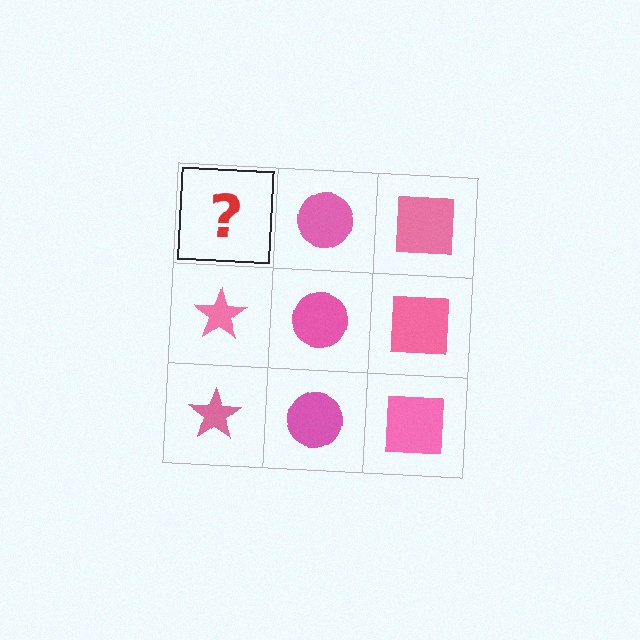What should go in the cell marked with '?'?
The missing cell should contain a pink star.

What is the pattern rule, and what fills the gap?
The rule is that each column has a consistent shape. The gap should be filled with a pink star.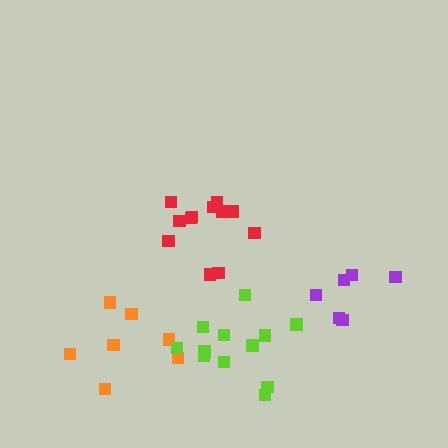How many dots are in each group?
Group 1: 12 dots, Group 2: 7 dots, Group 3: 12 dots, Group 4: 6 dots (37 total).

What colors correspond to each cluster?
The clusters are colored: red, orange, lime, purple.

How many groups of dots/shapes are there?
There are 4 groups.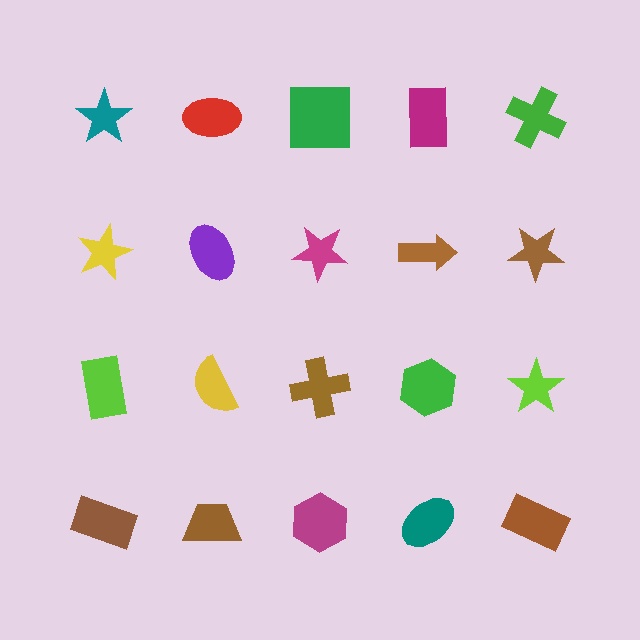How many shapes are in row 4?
5 shapes.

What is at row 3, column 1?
A lime rectangle.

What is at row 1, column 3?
A green square.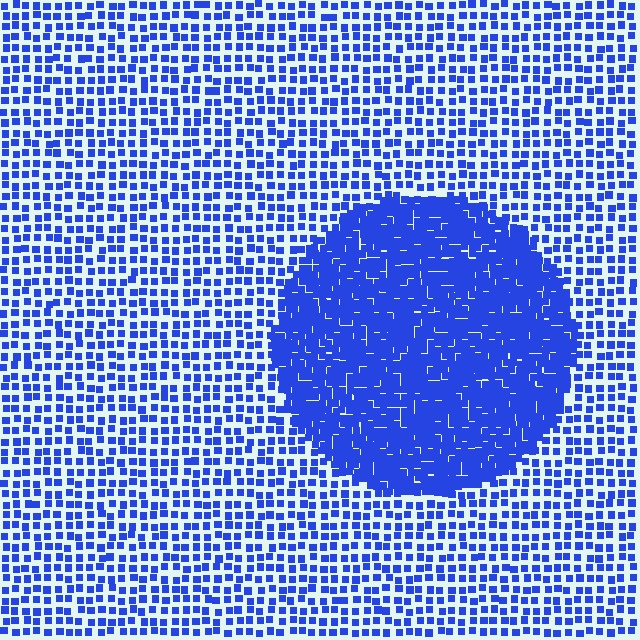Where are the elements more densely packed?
The elements are more densely packed inside the circle boundary.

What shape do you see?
I see a circle.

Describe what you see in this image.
The image contains small blue elements arranged at two different densities. A circle-shaped region is visible where the elements are more densely packed than the surrounding area.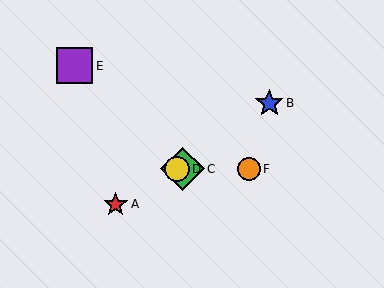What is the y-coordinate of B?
Object B is at y≈103.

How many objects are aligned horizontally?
3 objects (C, D, F) are aligned horizontally.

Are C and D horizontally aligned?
Yes, both are at y≈169.